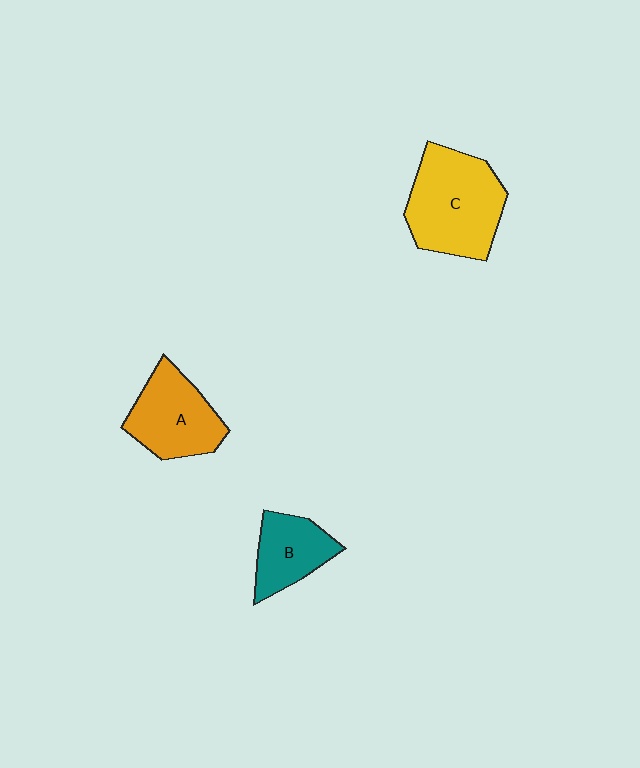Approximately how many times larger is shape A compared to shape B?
Approximately 1.3 times.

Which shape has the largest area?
Shape C (yellow).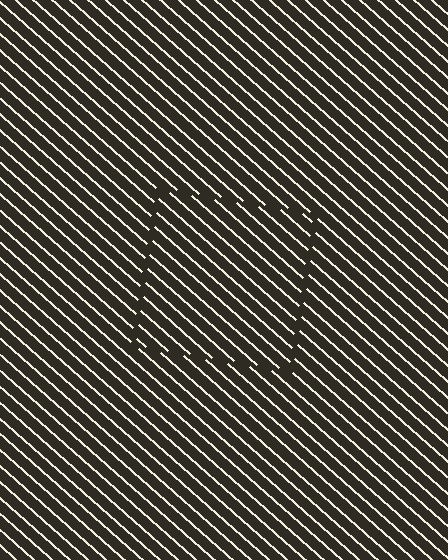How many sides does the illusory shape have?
4 sides — the line-ends trace a square.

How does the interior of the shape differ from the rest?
The interior of the shape contains the same grating, shifted by half a period — the contour is defined by the phase discontinuity where line-ends from the inner and outer gratings abut.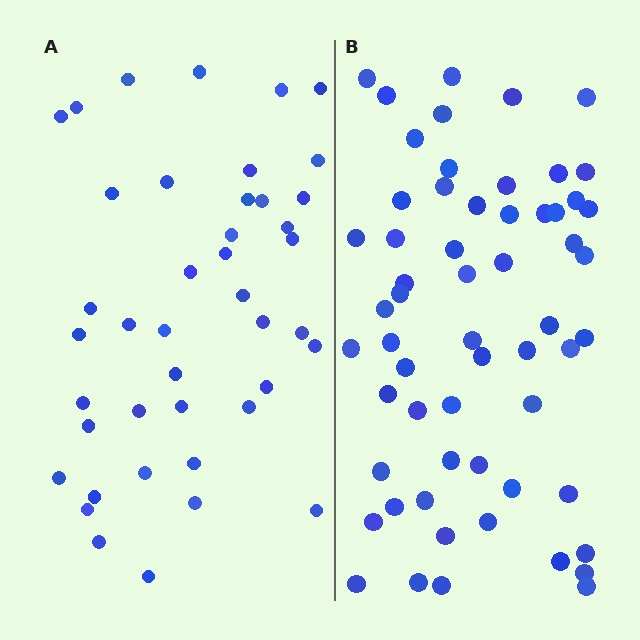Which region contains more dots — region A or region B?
Region B (the right region) has more dots.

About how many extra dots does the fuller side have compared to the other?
Region B has approximately 15 more dots than region A.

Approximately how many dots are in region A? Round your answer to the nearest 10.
About 40 dots. (The exact count is 42, which rounds to 40.)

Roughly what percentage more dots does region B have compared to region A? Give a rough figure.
About 40% more.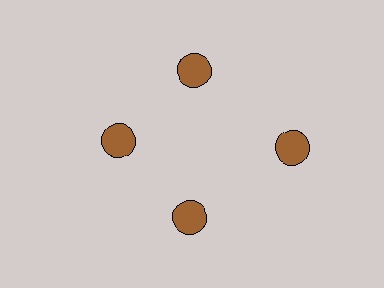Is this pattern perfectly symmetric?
No. The 4 brown circles are arranged in a ring, but one element near the 3 o'clock position is pushed outward from the center, breaking the 4-fold rotational symmetry.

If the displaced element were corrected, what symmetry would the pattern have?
It would have 4-fold rotational symmetry — the pattern would map onto itself every 90 degrees.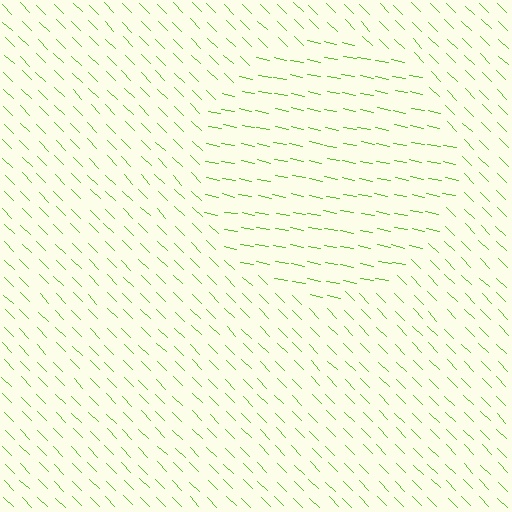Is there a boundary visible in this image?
Yes, there is a texture boundary formed by a change in line orientation.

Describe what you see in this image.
The image is filled with small lime line segments. A circle region in the image has lines oriented differently from the surrounding lines, creating a visible texture boundary.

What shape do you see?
I see a circle.